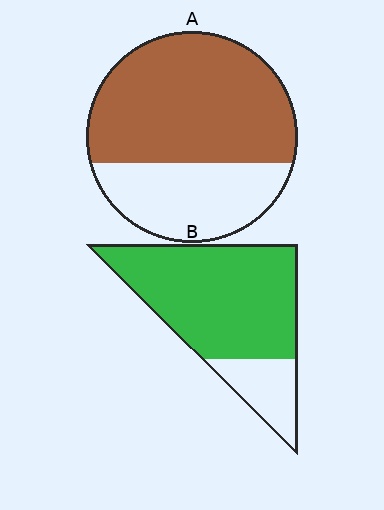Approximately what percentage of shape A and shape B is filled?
A is approximately 65% and B is approximately 80%.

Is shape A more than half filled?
Yes.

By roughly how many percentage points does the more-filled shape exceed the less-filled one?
By roughly 15 percentage points (B over A).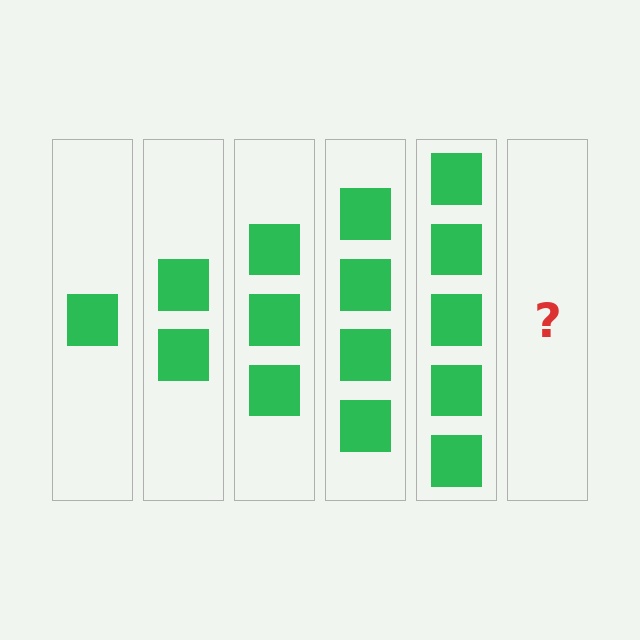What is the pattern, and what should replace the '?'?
The pattern is that each step adds one more square. The '?' should be 6 squares.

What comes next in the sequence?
The next element should be 6 squares.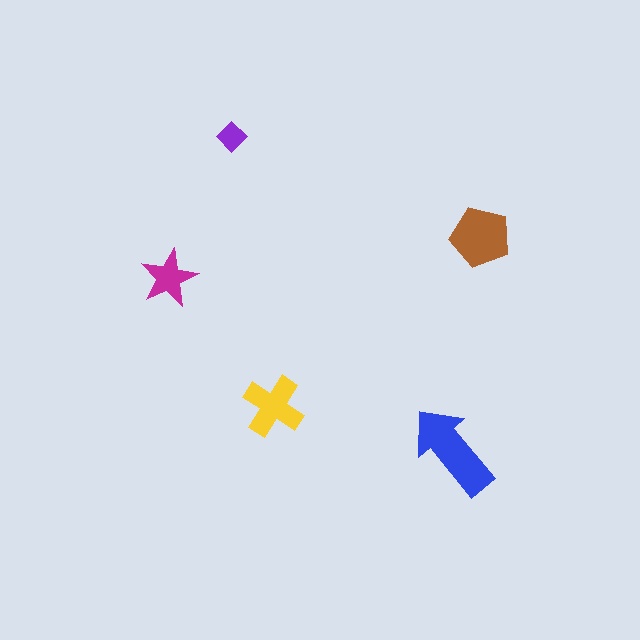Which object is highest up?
The purple diamond is topmost.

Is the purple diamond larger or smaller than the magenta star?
Smaller.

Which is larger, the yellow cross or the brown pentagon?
The brown pentagon.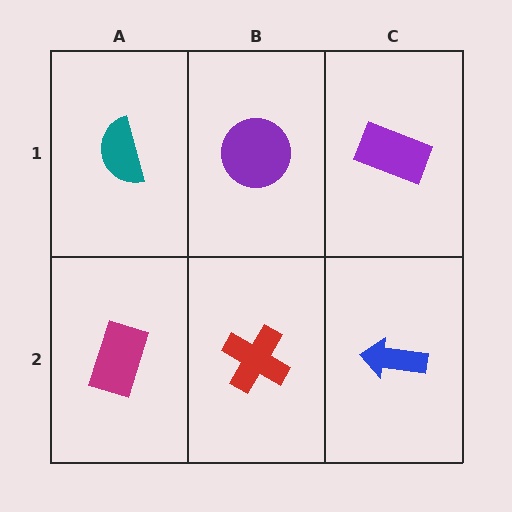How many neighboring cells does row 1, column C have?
2.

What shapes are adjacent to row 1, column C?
A blue arrow (row 2, column C), a purple circle (row 1, column B).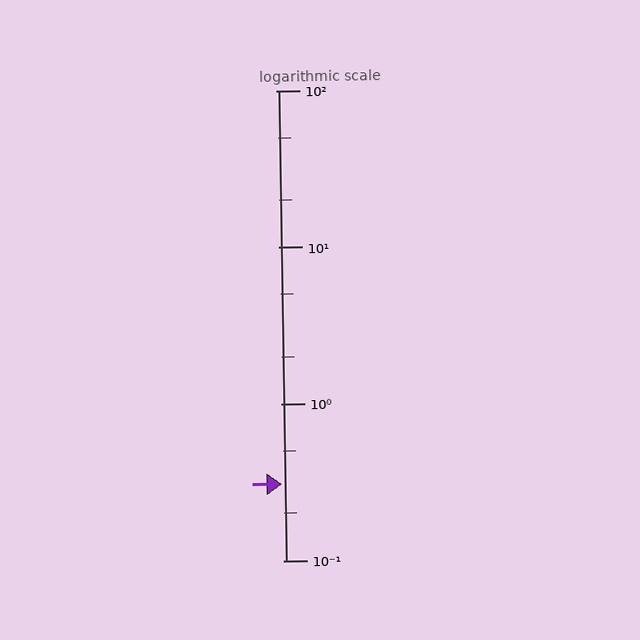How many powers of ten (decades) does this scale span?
The scale spans 3 decades, from 0.1 to 100.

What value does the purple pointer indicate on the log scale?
The pointer indicates approximately 0.31.